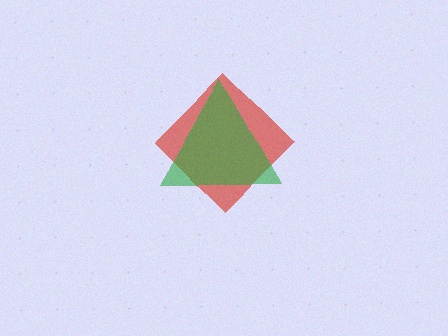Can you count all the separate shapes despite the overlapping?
Yes, there are 2 separate shapes.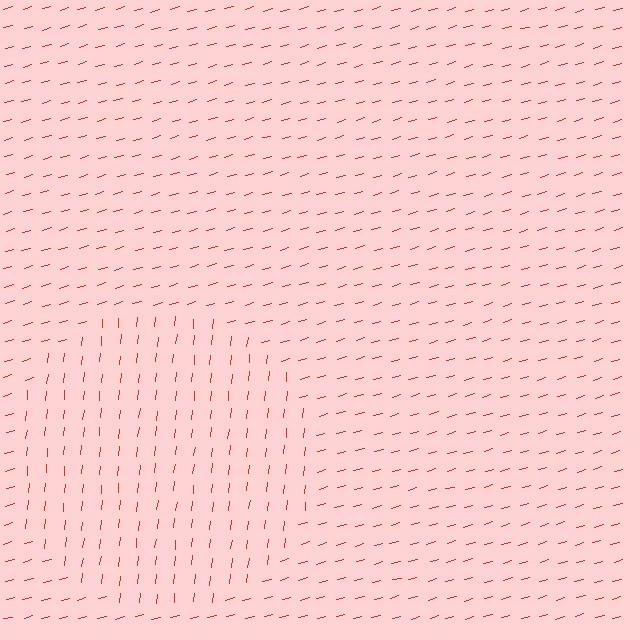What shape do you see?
I see a circle.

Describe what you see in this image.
The image is filled with small red line segments. A circle region in the image has lines oriented differently from the surrounding lines, creating a visible texture boundary.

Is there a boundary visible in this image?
Yes, there is a texture boundary formed by a change in line orientation.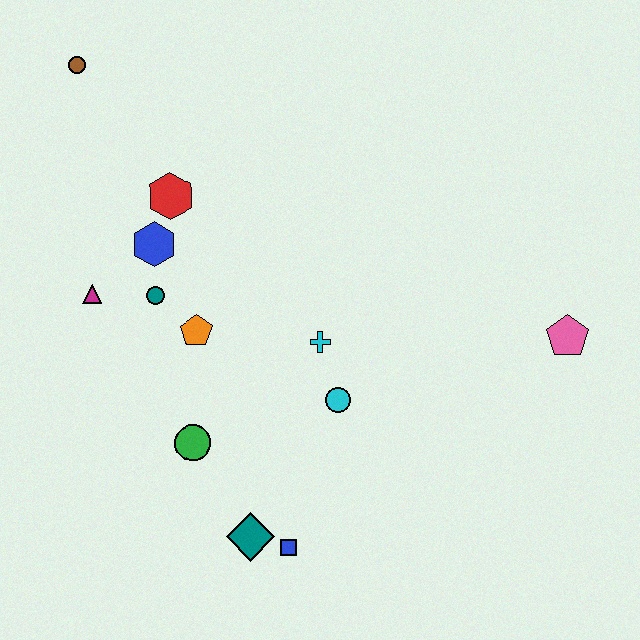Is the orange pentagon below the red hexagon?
Yes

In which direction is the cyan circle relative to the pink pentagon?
The cyan circle is to the left of the pink pentagon.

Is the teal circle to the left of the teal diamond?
Yes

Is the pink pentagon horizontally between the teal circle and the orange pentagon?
No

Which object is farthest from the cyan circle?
The brown circle is farthest from the cyan circle.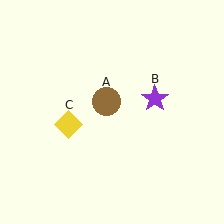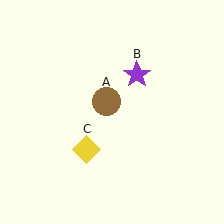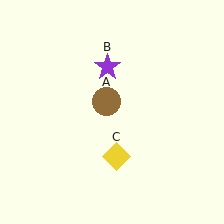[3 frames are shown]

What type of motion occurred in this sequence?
The purple star (object B), yellow diamond (object C) rotated counterclockwise around the center of the scene.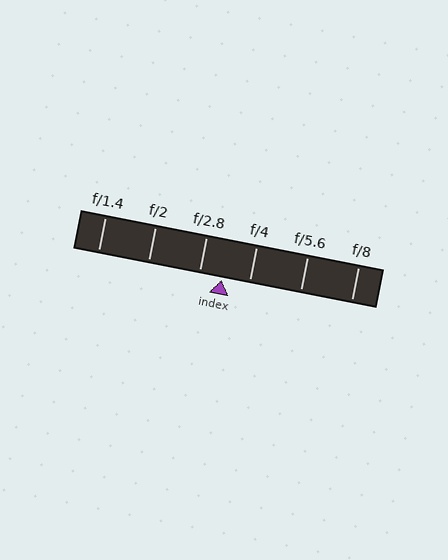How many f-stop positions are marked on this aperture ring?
There are 6 f-stop positions marked.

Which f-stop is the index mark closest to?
The index mark is closest to f/2.8.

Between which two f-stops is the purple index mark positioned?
The index mark is between f/2.8 and f/4.